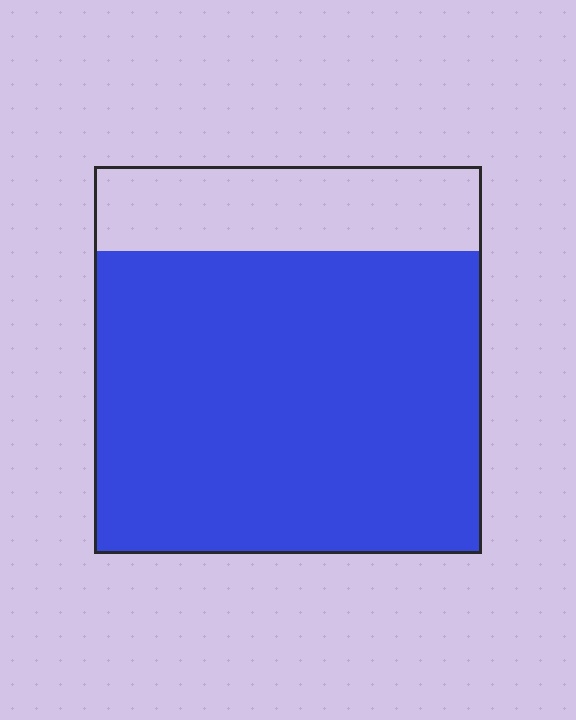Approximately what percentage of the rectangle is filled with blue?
Approximately 80%.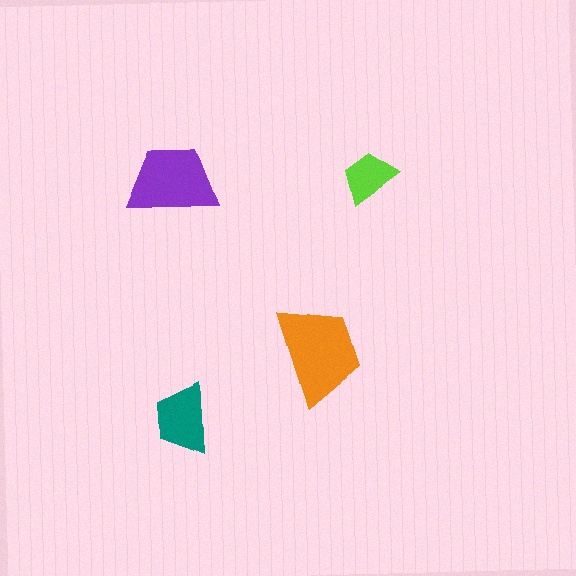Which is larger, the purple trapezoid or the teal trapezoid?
The purple one.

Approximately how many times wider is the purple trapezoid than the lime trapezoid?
About 1.5 times wider.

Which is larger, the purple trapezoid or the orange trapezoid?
The orange one.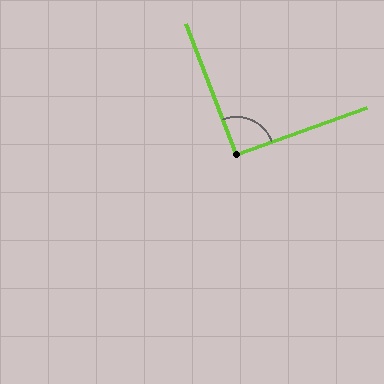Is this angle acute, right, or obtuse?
It is approximately a right angle.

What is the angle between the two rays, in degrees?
Approximately 91 degrees.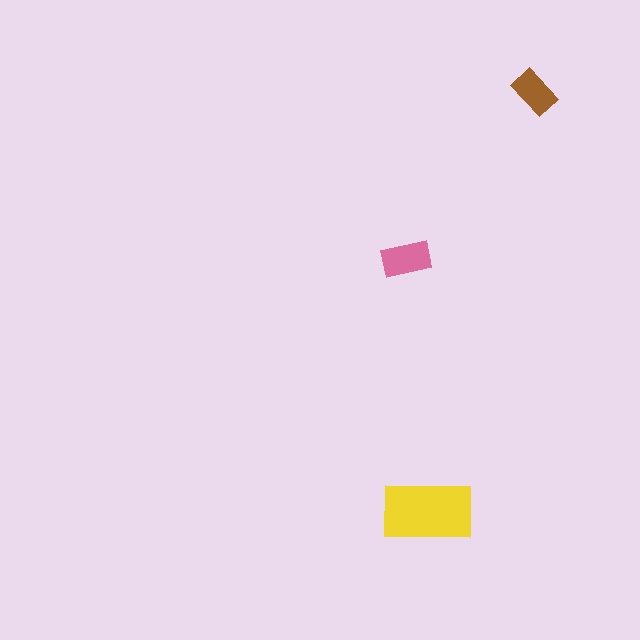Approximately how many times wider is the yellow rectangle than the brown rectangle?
About 2 times wider.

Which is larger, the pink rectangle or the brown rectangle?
The pink one.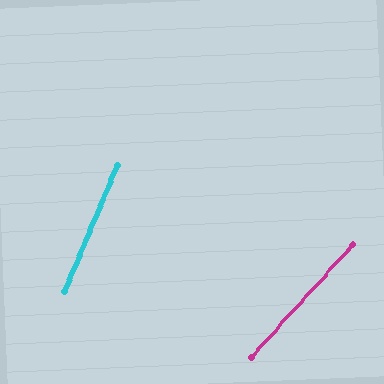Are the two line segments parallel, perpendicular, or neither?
Neither parallel nor perpendicular — they differ by about 19°.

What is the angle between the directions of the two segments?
Approximately 19 degrees.